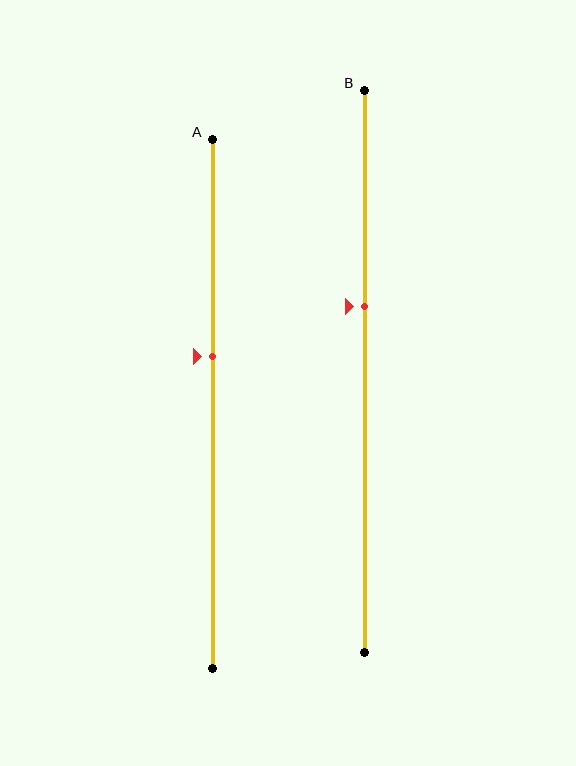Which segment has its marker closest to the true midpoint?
Segment A has its marker closest to the true midpoint.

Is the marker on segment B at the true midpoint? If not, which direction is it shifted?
No, the marker on segment B is shifted upward by about 11% of the segment length.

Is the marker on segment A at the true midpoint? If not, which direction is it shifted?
No, the marker on segment A is shifted upward by about 9% of the segment length.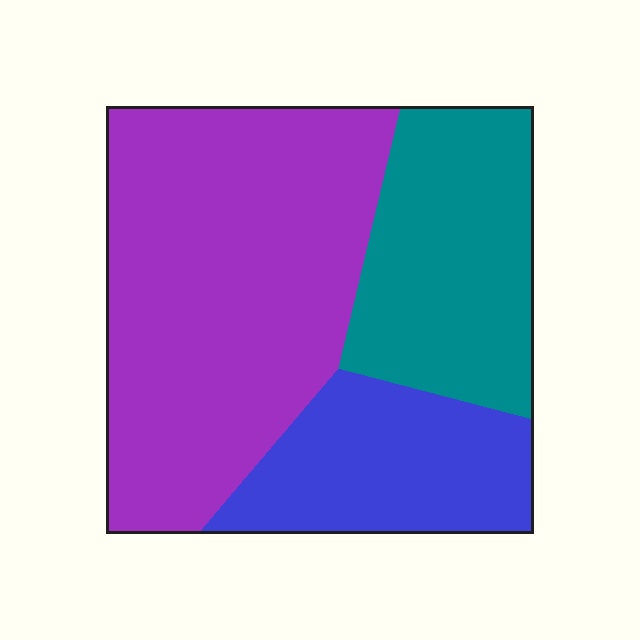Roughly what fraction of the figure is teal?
Teal covers about 25% of the figure.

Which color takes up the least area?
Blue, at roughly 20%.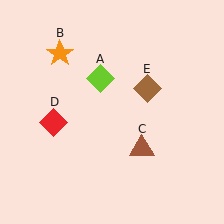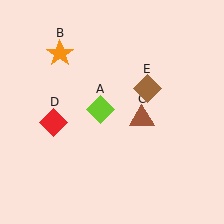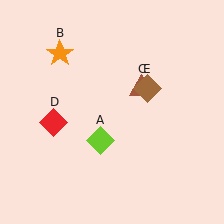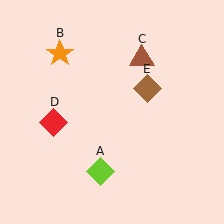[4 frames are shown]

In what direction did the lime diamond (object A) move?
The lime diamond (object A) moved down.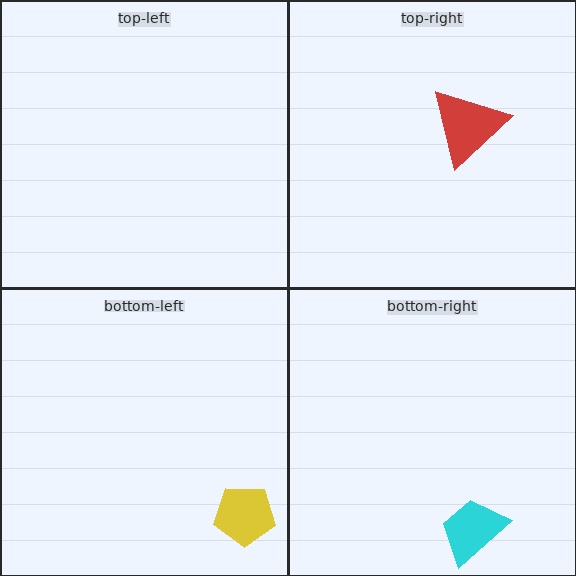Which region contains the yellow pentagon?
The bottom-left region.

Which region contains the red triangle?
The top-right region.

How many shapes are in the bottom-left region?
1.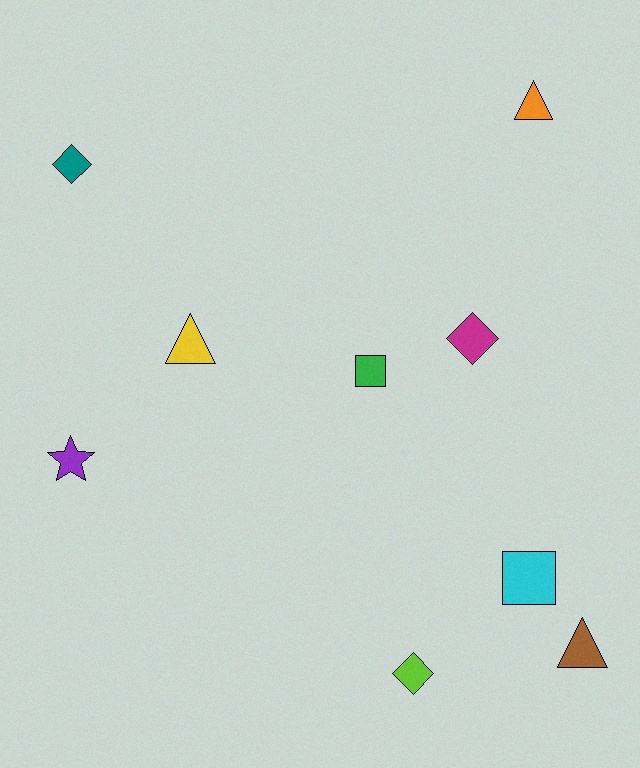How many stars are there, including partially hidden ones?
There is 1 star.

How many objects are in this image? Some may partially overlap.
There are 9 objects.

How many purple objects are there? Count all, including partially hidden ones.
There is 1 purple object.